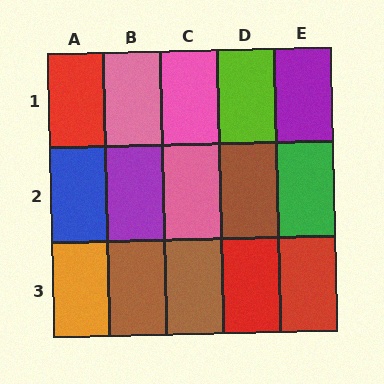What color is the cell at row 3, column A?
Orange.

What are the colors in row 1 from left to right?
Red, pink, pink, lime, purple.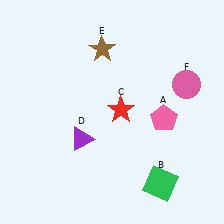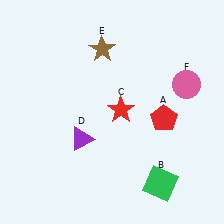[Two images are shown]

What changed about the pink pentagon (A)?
In Image 1, A is pink. In Image 2, it changed to red.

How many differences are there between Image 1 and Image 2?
There is 1 difference between the two images.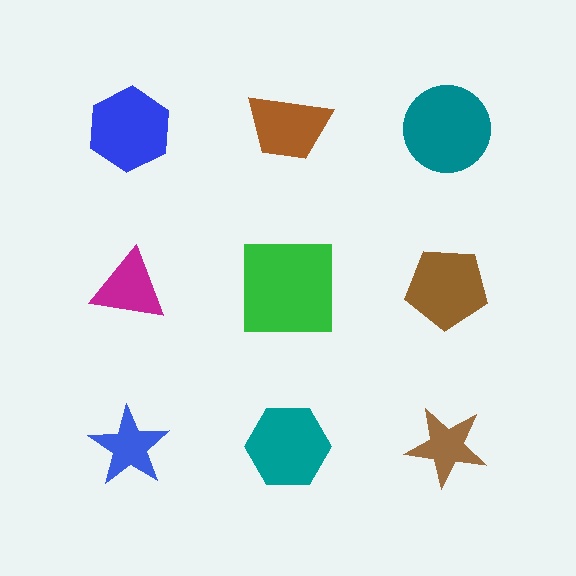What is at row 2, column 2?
A green square.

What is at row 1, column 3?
A teal circle.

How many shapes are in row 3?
3 shapes.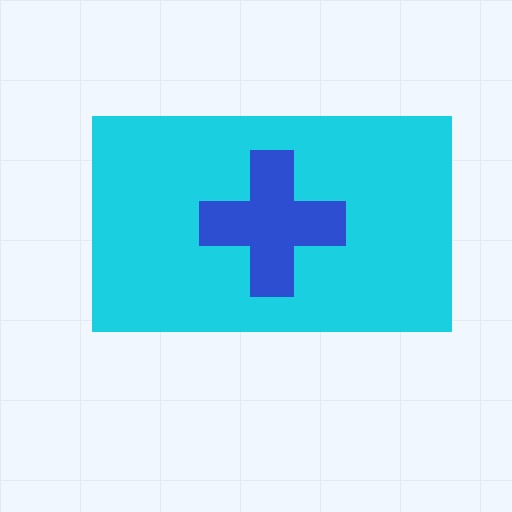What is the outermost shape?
The cyan rectangle.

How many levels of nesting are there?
2.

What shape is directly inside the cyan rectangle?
The blue cross.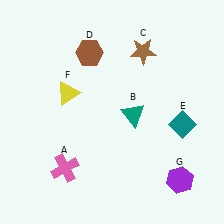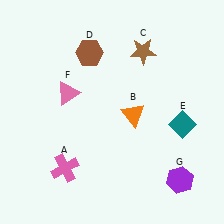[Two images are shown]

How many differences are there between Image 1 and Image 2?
There are 2 differences between the two images.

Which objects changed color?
B changed from teal to orange. F changed from yellow to pink.